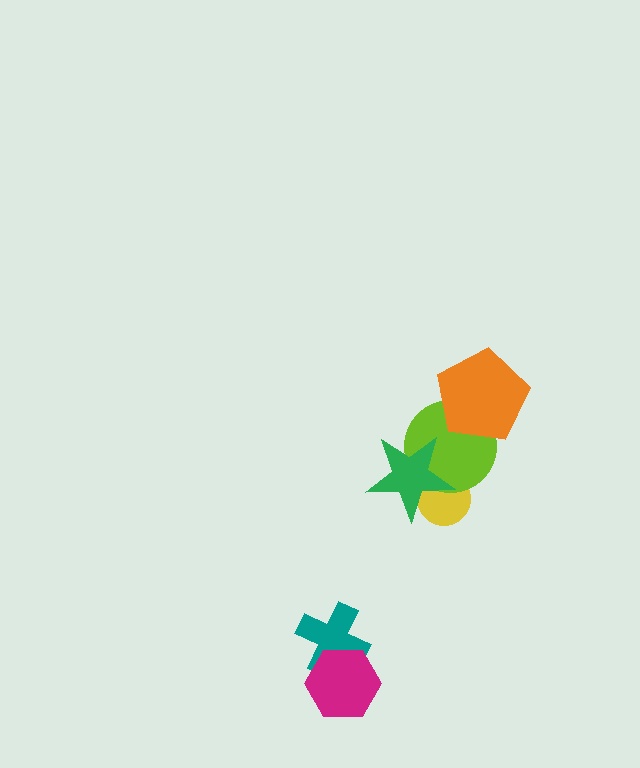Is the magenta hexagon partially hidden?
No, no other shape covers it.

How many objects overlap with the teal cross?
1 object overlaps with the teal cross.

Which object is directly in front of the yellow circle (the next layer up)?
The lime circle is directly in front of the yellow circle.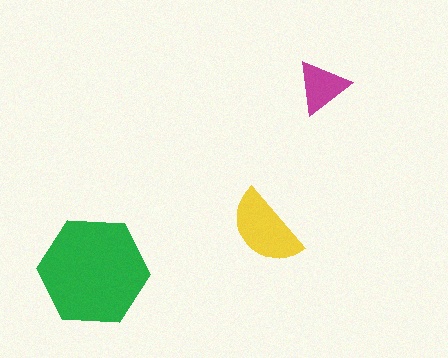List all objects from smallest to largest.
The magenta triangle, the yellow semicircle, the green hexagon.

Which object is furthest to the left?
The green hexagon is leftmost.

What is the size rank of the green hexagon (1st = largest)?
1st.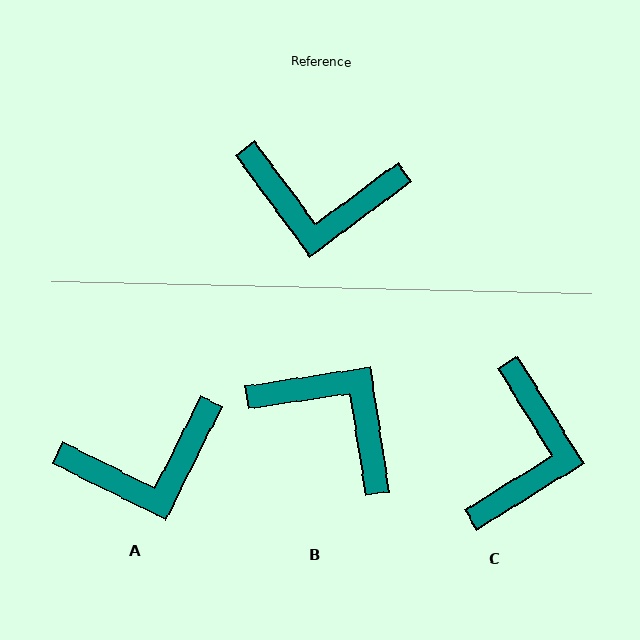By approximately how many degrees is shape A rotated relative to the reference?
Approximately 27 degrees counter-clockwise.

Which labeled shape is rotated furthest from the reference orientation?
B, about 152 degrees away.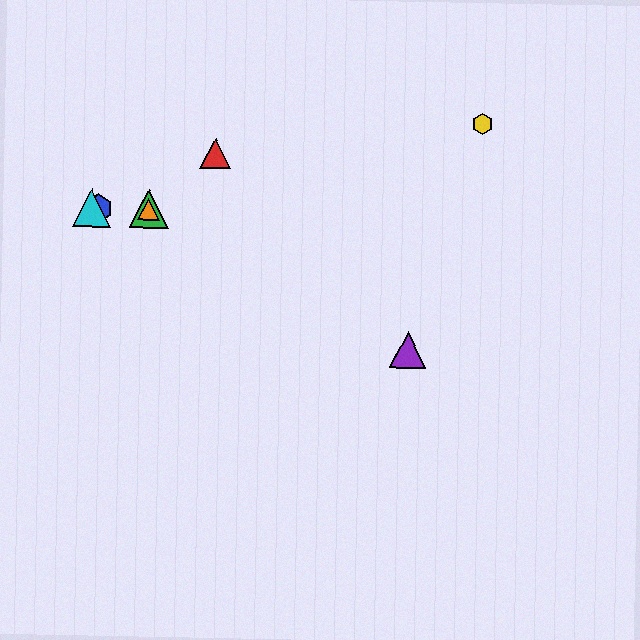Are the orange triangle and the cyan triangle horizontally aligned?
Yes, both are at y≈209.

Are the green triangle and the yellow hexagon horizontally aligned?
No, the green triangle is at y≈209 and the yellow hexagon is at y≈124.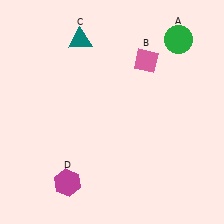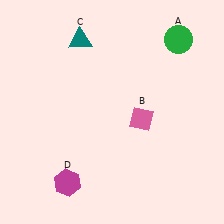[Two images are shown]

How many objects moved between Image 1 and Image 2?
1 object moved between the two images.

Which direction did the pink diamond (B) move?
The pink diamond (B) moved down.